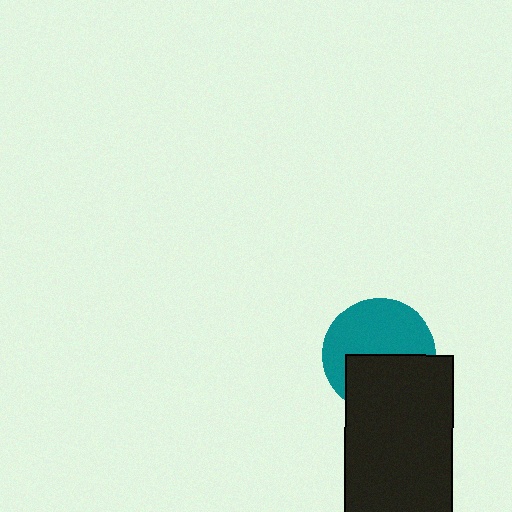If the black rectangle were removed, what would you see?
You would see the complete teal circle.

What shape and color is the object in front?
The object in front is a black rectangle.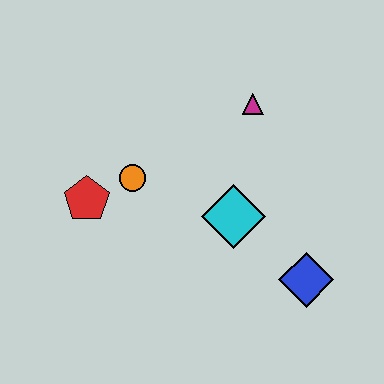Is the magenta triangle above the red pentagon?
Yes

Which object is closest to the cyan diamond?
The blue diamond is closest to the cyan diamond.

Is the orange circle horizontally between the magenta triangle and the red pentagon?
Yes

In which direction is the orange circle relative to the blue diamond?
The orange circle is to the left of the blue diamond.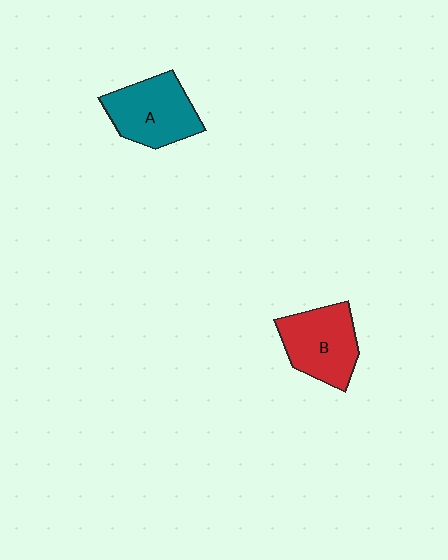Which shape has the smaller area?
Shape B (red).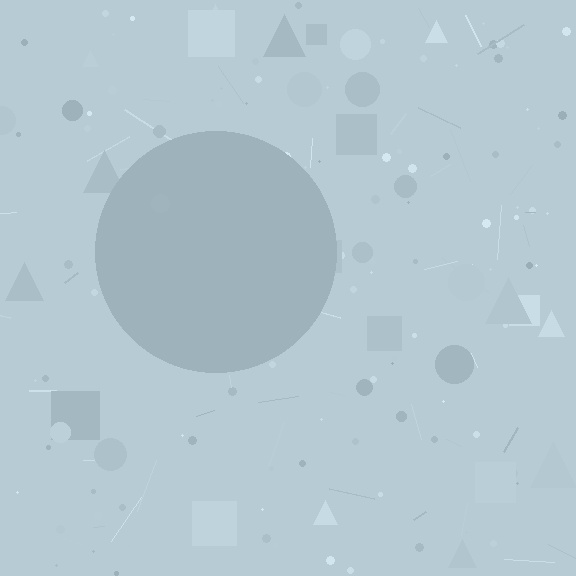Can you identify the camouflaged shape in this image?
The camouflaged shape is a circle.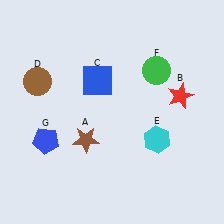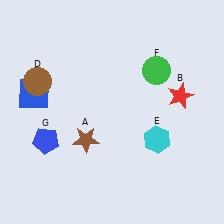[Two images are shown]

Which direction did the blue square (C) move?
The blue square (C) moved left.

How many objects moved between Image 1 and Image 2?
1 object moved between the two images.